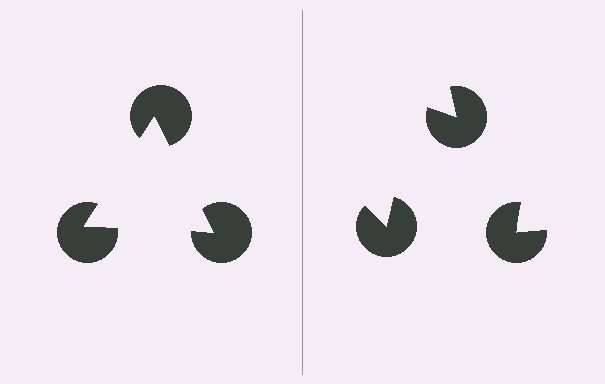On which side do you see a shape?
An illusory triangle appears on the left side. On the right side the wedge cuts are rotated, so no coherent shape forms.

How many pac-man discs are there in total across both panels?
6 — 3 on each side.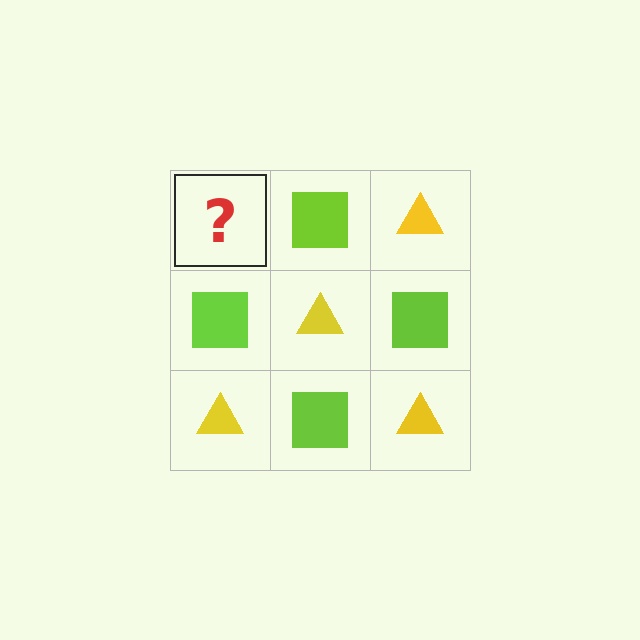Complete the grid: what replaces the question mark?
The question mark should be replaced with a yellow triangle.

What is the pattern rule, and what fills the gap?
The rule is that it alternates yellow triangle and lime square in a checkerboard pattern. The gap should be filled with a yellow triangle.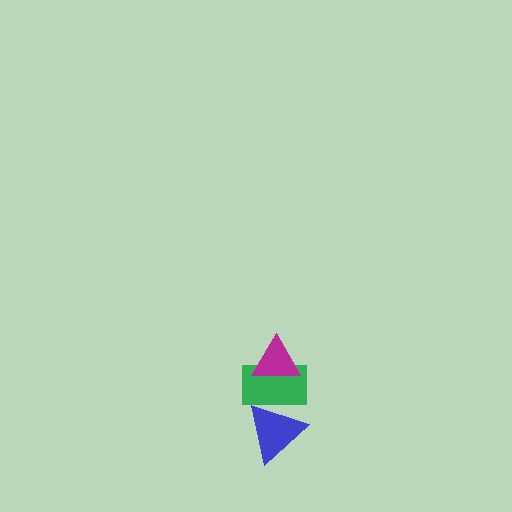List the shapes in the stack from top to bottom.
From top to bottom: the magenta triangle, the green rectangle, the blue triangle.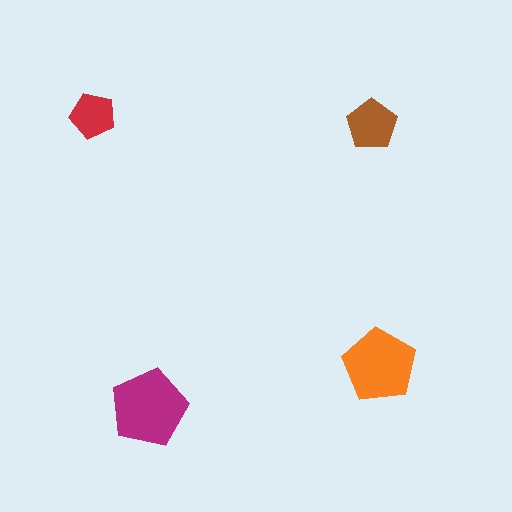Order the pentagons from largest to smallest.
the magenta one, the orange one, the brown one, the red one.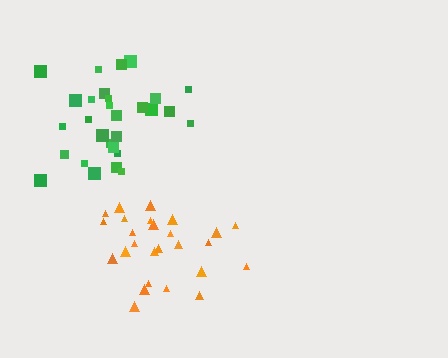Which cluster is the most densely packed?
Orange.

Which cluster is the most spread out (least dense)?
Green.